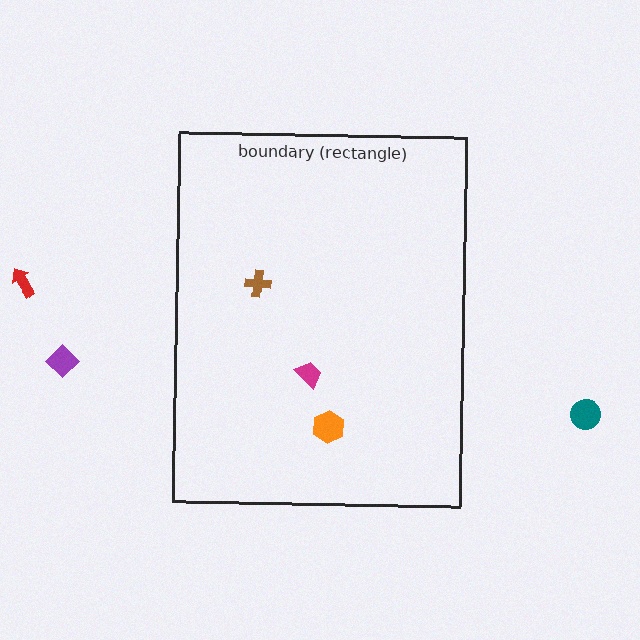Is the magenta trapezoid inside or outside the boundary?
Inside.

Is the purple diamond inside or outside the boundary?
Outside.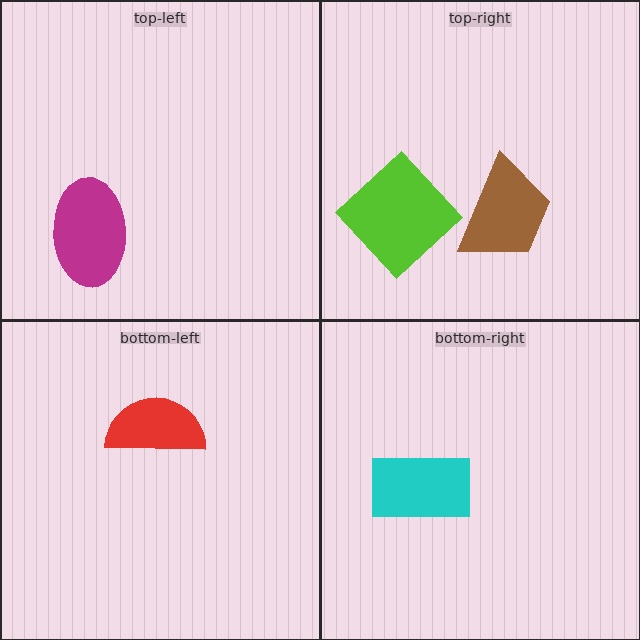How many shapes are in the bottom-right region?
1.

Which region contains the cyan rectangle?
The bottom-right region.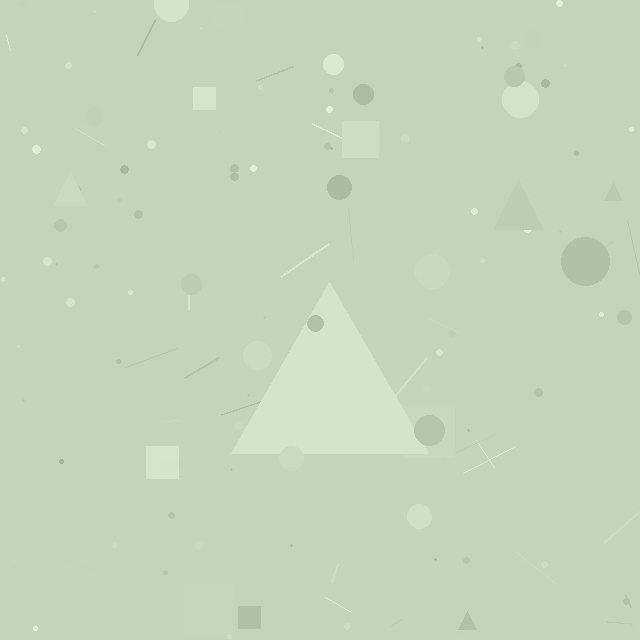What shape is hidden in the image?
A triangle is hidden in the image.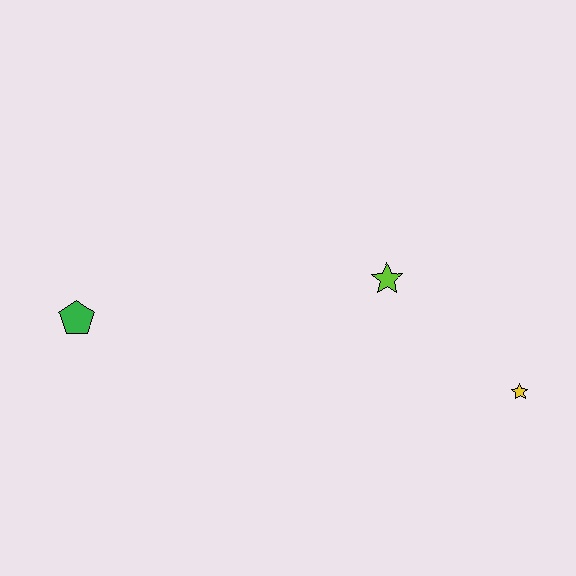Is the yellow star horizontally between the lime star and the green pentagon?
No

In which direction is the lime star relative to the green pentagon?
The lime star is to the right of the green pentagon.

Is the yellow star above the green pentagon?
No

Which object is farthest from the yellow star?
The green pentagon is farthest from the yellow star.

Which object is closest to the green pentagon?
The lime star is closest to the green pentagon.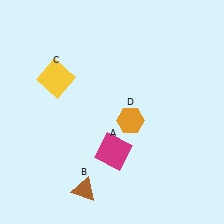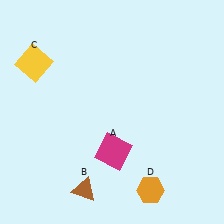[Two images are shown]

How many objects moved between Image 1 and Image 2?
2 objects moved between the two images.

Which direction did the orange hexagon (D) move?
The orange hexagon (D) moved down.